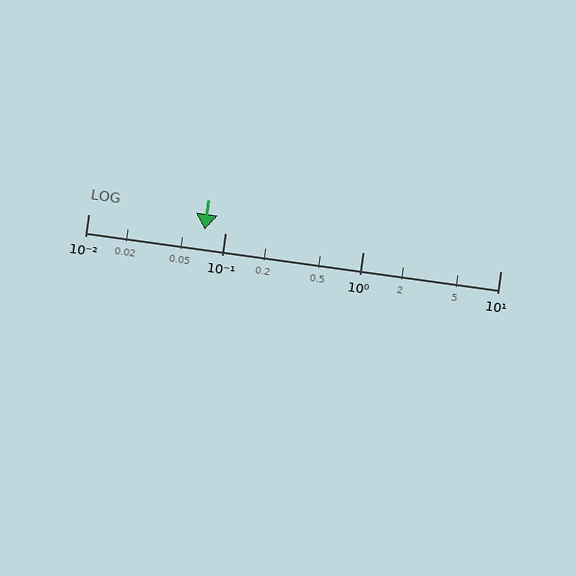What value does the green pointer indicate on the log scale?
The pointer indicates approximately 0.07.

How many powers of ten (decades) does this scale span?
The scale spans 3 decades, from 0.01 to 10.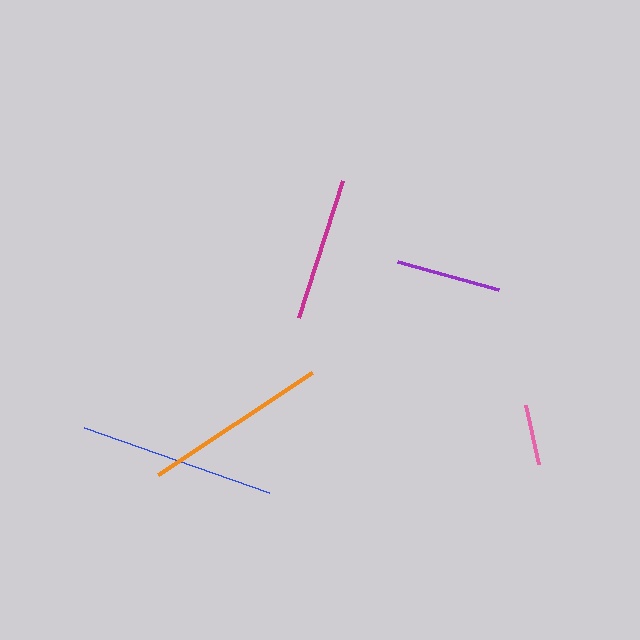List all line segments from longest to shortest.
From longest to shortest: blue, orange, magenta, purple, pink.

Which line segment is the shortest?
The pink line is the shortest at approximately 60 pixels.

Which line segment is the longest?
The blue line is the longest at approximately 196 pixels.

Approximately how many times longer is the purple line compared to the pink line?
The purple line is approximately 1.7 times the length of the pink line.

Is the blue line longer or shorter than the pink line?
The blue line is longer than the pink line.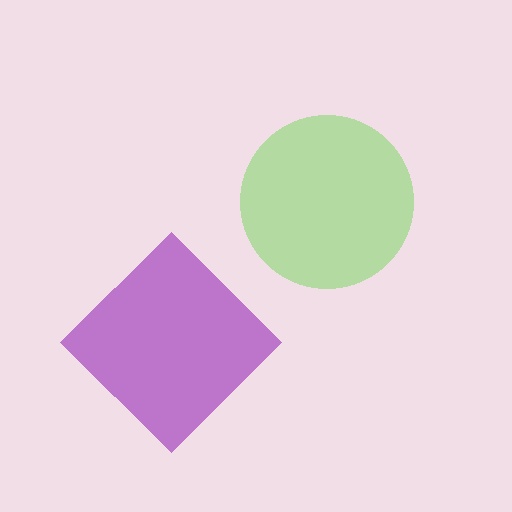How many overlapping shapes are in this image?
There are 2 overlapping shapes in the image.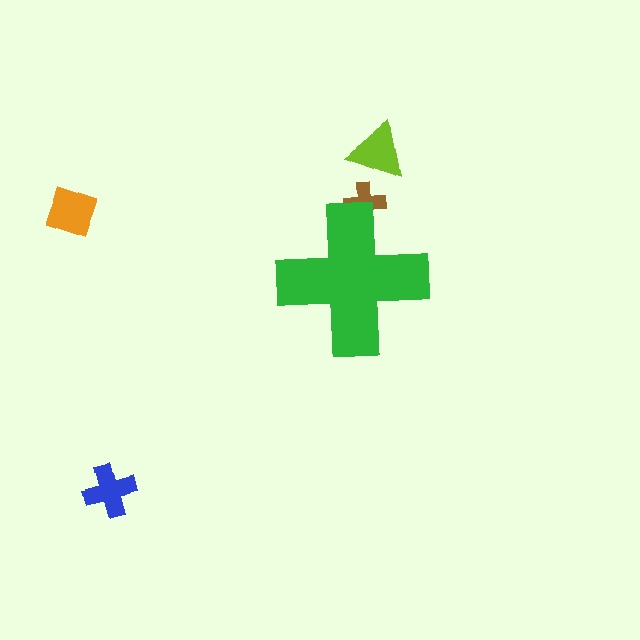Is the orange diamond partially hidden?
No, the orange diamond is fully visible.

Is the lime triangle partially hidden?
No, the lime triangle is fully visible.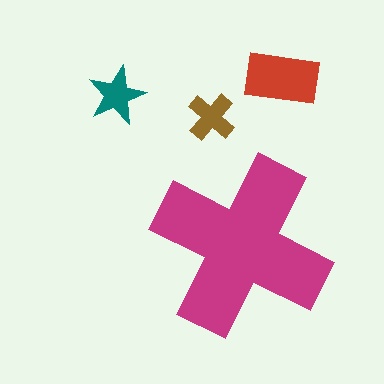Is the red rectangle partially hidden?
No, the red rectangle is fully visible.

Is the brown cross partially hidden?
No, the brown cross is fully visible.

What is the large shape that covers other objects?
A magenta cross.